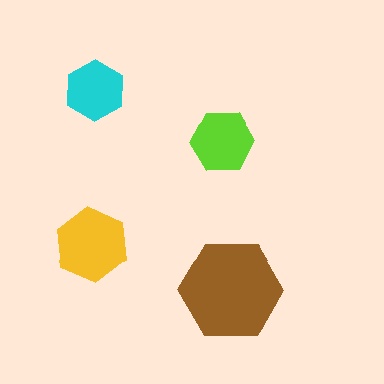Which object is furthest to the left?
The yellow hexagon is leftmost.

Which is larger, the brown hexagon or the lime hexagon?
The brown one.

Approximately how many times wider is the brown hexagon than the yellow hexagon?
About 1.5 times wider.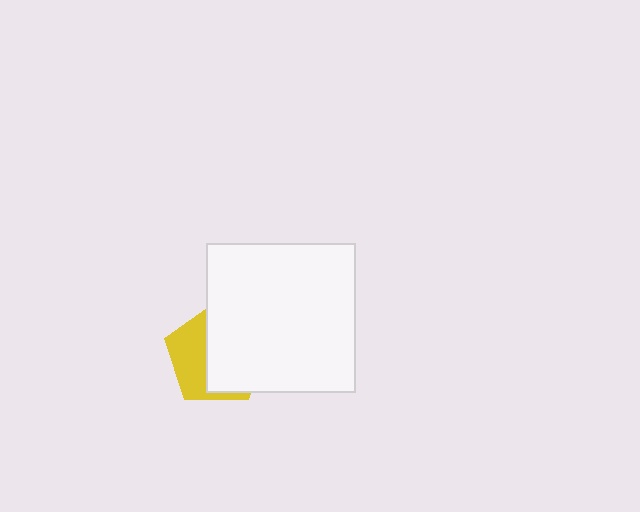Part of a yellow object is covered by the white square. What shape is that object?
It is a pentagon.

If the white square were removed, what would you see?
You would see the complete yellow pentagon.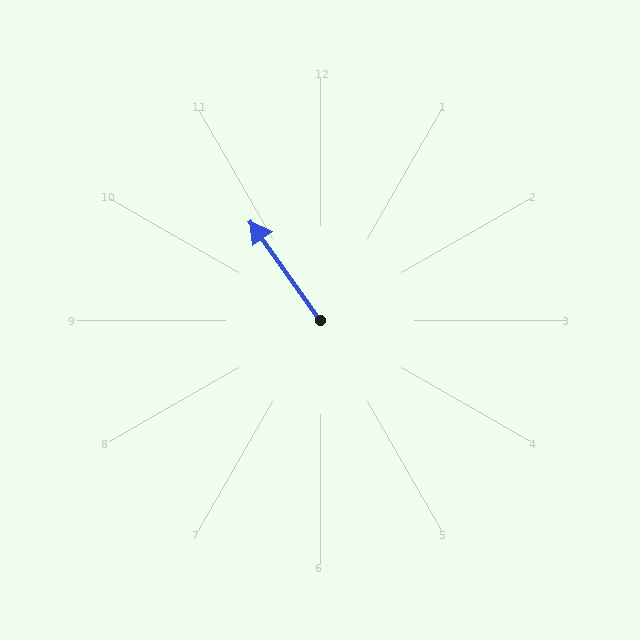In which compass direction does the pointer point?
Northwest.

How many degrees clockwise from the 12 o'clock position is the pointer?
Approximately 325 degrees.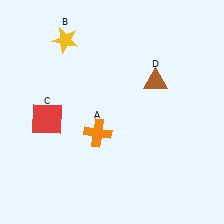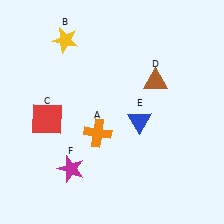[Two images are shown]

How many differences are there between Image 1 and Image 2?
There are 2 differences between the two images.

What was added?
A blue triangle (E), a magenta star (F) were added in Image 2.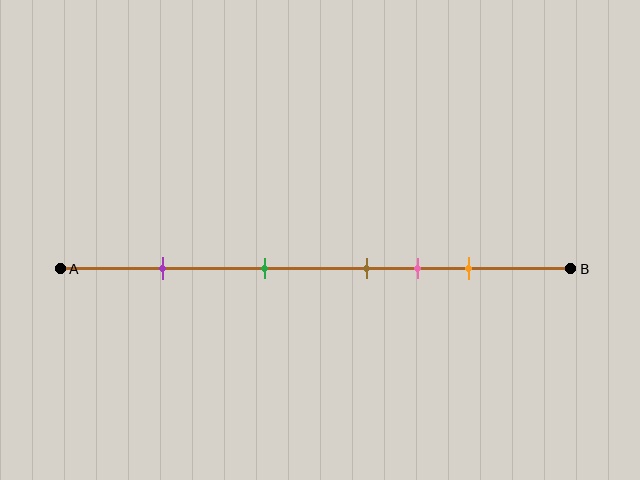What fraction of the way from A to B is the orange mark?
The orange mark is approximately 80% (0.8) of the way from A to B.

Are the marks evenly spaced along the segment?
No, the marks are not evenly spaced.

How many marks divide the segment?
There are 5 marks dividing the segment.